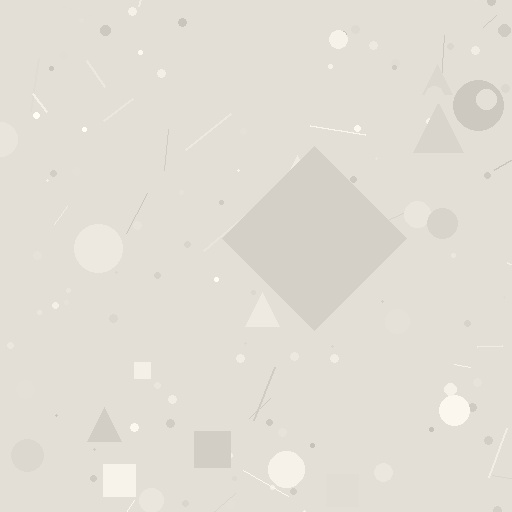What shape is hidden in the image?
A diamond is hidden in the image.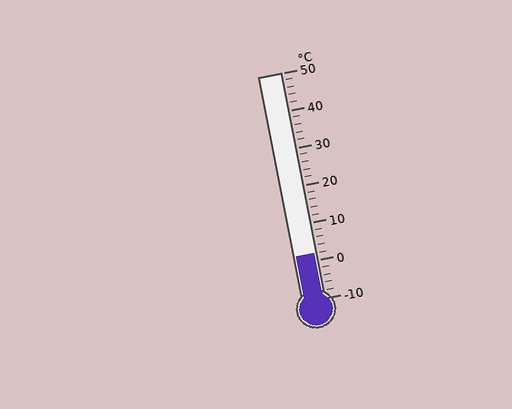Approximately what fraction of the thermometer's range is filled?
The thermometer is filled to approximately 20% of its range.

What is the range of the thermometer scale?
The thermometer scale ranges from -10°C to 50°C.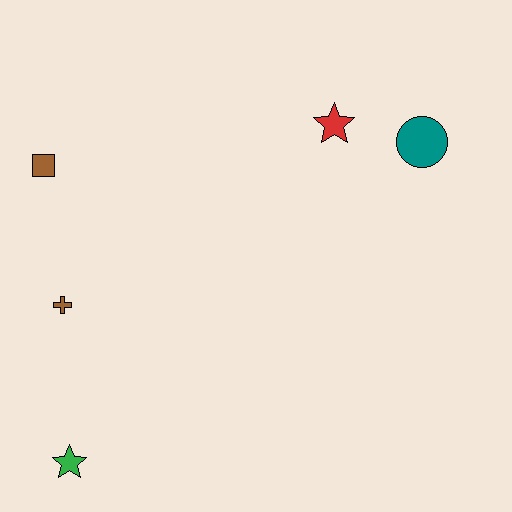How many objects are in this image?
There are 5 objects.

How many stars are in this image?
There are 2 stars.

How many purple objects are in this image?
There are no purple objects.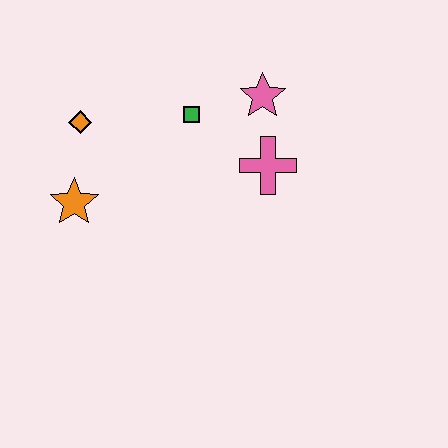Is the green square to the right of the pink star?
No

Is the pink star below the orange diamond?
No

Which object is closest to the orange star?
The orange diamond is closest to the orange star.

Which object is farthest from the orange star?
The pink star is farthest from the orange star.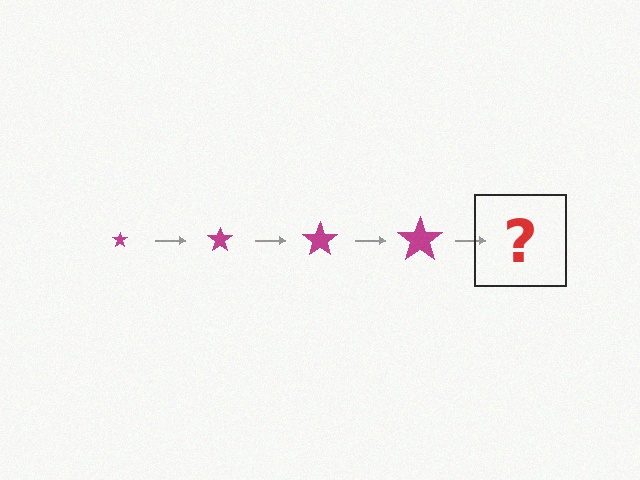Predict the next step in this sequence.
The next step is a magenta star, larger than the previous one.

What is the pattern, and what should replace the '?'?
The pattern is that the star gets progressively larger each step. The '?' should be a magenta star, larger than the previous one.